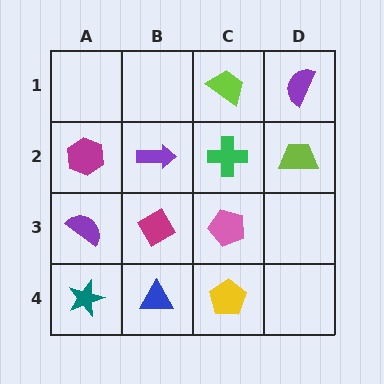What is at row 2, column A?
A magenta hexagon.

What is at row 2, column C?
A green cross.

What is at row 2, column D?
A lime trapezoid.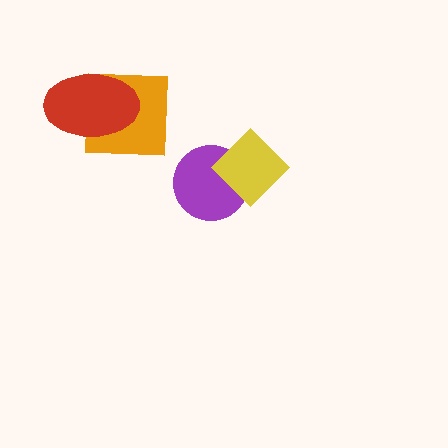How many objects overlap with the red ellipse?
1 object overlaps with the red ellipse.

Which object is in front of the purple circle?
The yellow diamond is in front of the purple circle.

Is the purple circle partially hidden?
Yes, it is partially covered by another shape.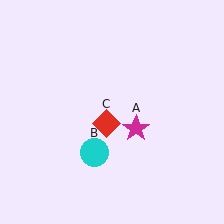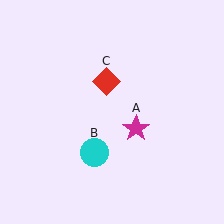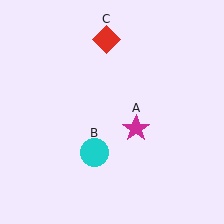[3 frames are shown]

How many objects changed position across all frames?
1 object changed position: red diamond (object C).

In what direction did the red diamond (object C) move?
The red diamond (object C) moved up.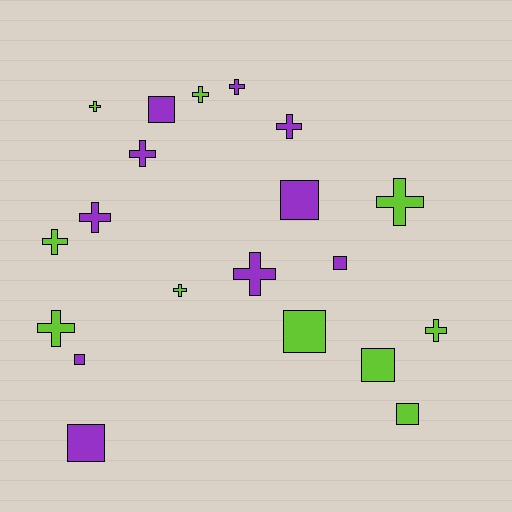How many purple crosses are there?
There are 5 purple crosses.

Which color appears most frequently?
Lime, with 10 objects.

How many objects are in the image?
There are 20 objects.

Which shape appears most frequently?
Cross, with 12 objects.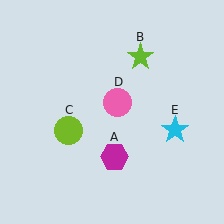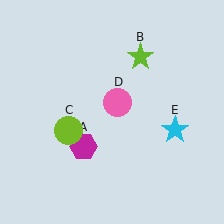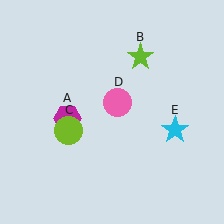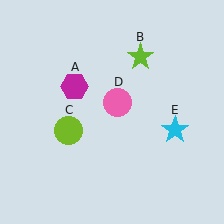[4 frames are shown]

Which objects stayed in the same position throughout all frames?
Lime star (object B) and lime circle (object C) and pink circle (object D) and cyan star (object E) remained stationary.